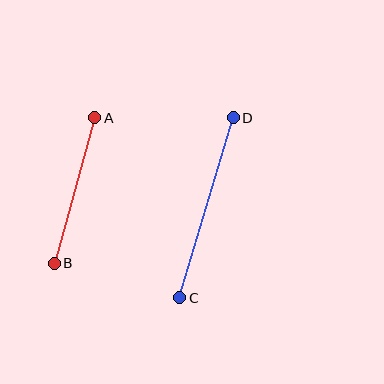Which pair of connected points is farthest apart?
Points C and D are farthest apart.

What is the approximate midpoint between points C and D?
The midpoint is at approximately (207, 208) pixels.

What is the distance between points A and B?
The distance is approximately 151 pixels.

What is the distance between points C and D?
The distance is approximately 188 pixels.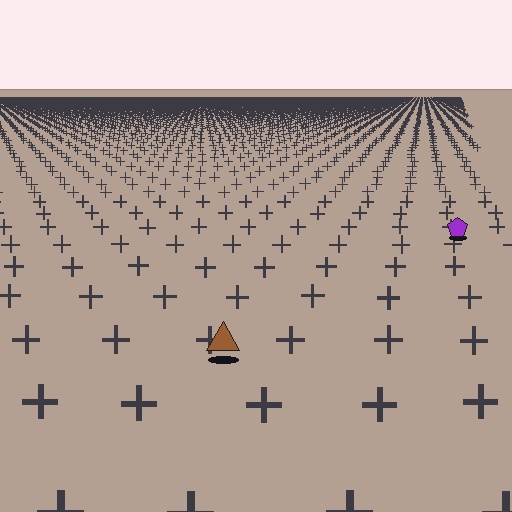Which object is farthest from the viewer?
The purple pentagon is farthest from the viewer. It appears smaller and the ground texture around it is denser.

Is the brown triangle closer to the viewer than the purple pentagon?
Yes. The brown triangle is closer — you can tell from the texture gradient: the ground texture is coarser near it.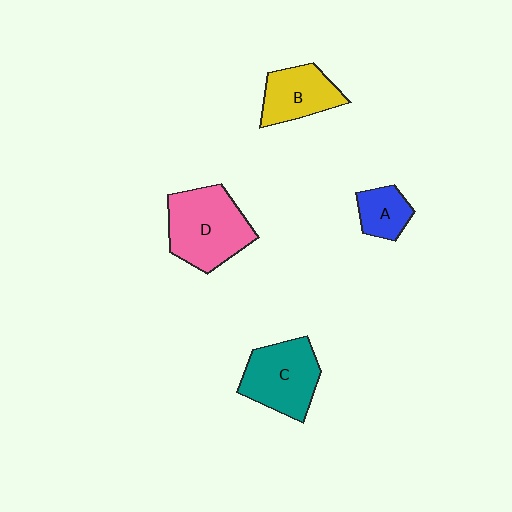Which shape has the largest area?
Shape D (pink).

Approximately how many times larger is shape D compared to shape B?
Approximately 1.5 times.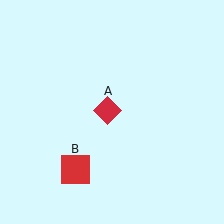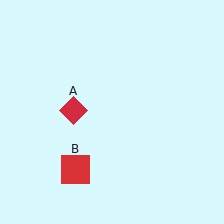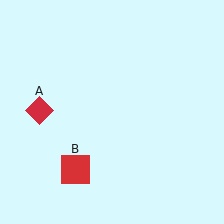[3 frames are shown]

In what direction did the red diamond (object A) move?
The red diamond (object A) moved left.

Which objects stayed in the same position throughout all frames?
Red square (object B) remained stationary.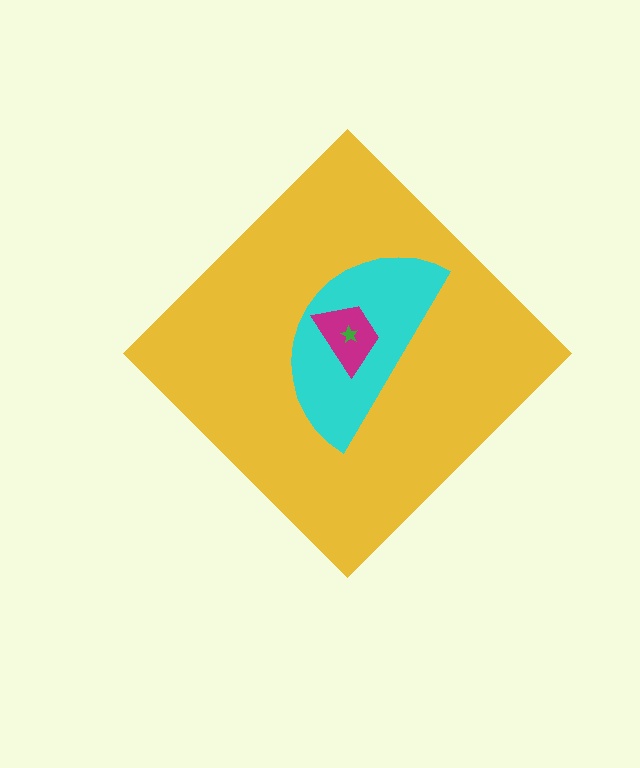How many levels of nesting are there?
4.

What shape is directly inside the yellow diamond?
The cyan semicircle.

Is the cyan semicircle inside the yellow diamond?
Yes.